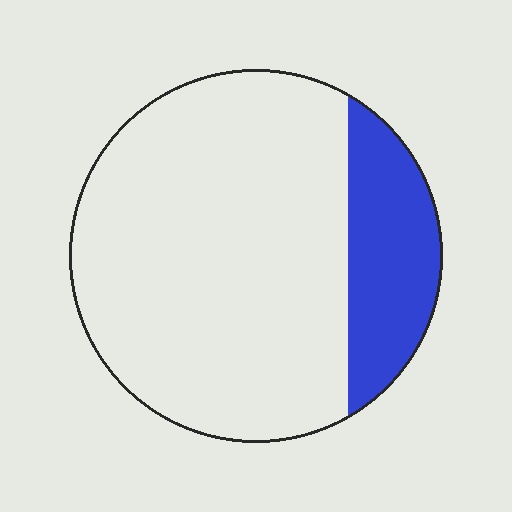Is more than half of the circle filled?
No.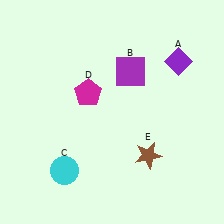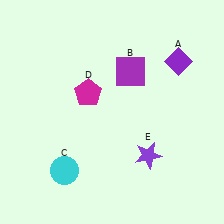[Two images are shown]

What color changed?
The star (E) changed from brown in Image 1 to purple in Image 2.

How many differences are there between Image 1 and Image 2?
There is 1 difference between the two images.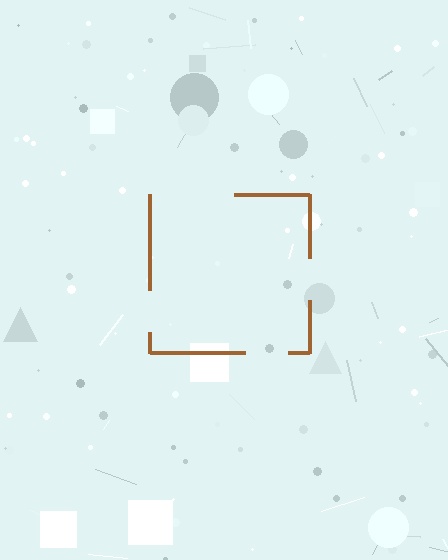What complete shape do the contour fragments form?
The contour fragments form a square.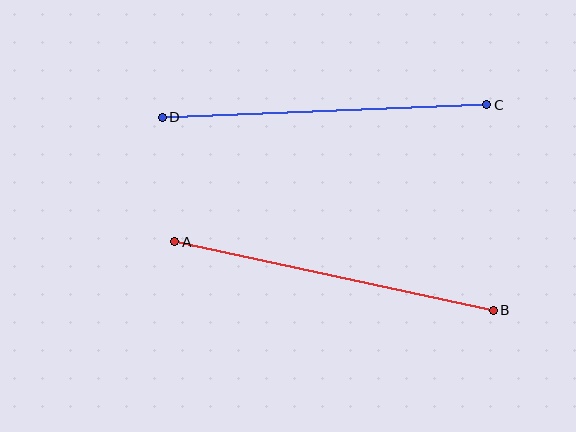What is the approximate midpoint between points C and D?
The midpoint is at approximately (325, 111) pixels.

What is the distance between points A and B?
The distance is approximately 325 pixels.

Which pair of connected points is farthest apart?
Points A and B are farthest apart.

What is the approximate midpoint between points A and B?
The midpoint is at approximately (334, 276) pixels.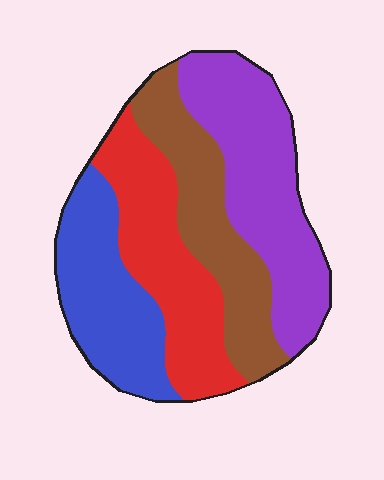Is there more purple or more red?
Purple.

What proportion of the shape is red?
Red covers around 25% of the shape.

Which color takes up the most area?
Purple, at roughly 30%.